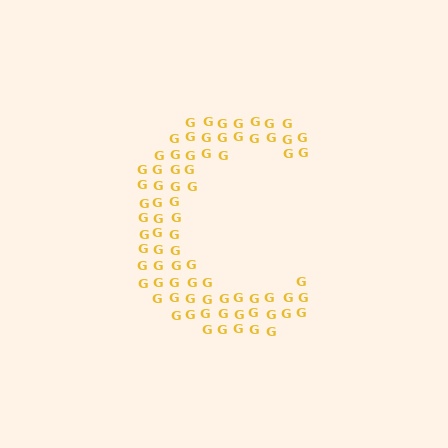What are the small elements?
The small elements are letter G's.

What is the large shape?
The large shape is the letter C.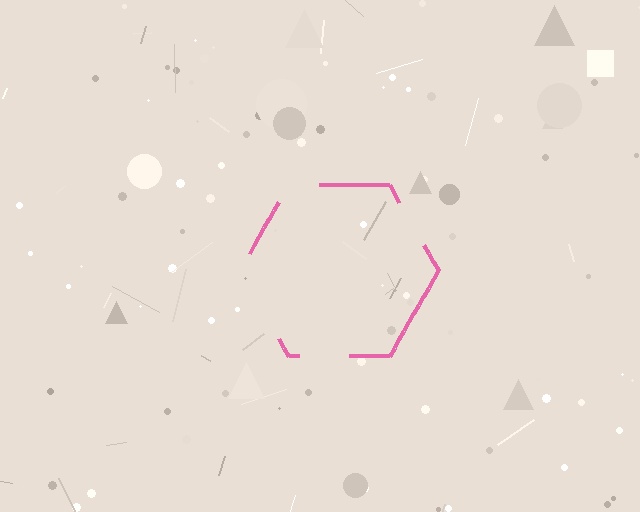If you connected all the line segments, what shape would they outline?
They would outline a hexagon.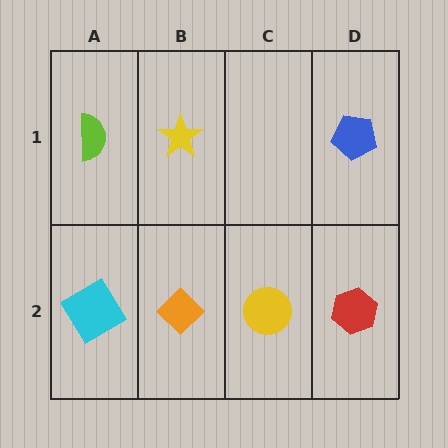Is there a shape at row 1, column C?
No, that cell is empty.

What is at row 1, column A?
A lime semicircle.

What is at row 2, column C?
A yellow circle.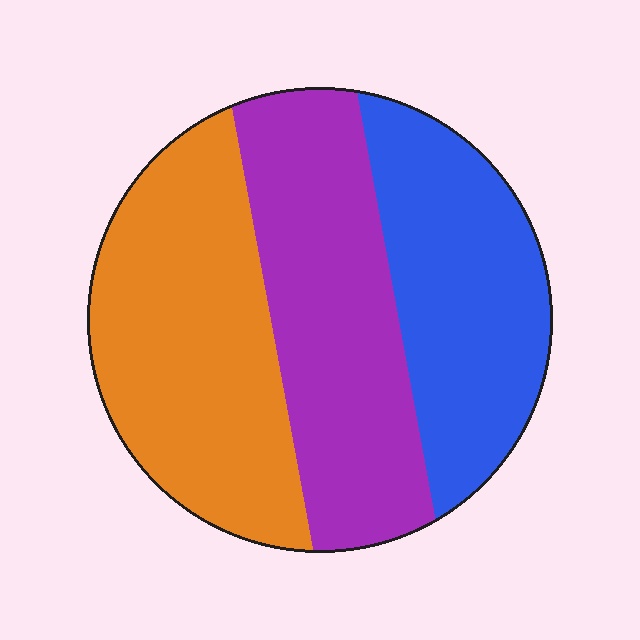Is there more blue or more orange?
Orange.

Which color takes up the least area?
Blue, at roughly 30%.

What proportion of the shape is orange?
Orange takes up about three eighths (3/8) of the shape.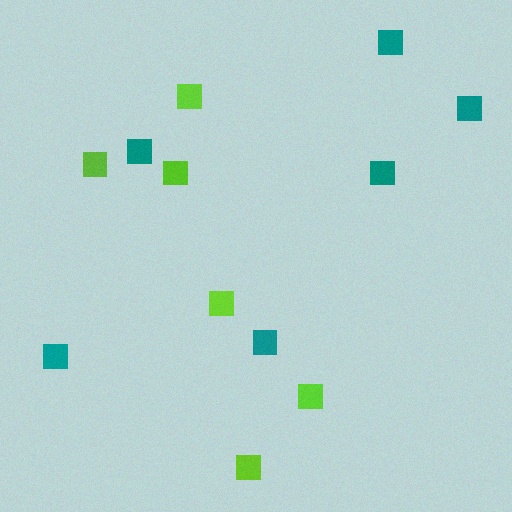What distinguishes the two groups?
There are 2 groups: one group of teal squares (6) and one group of lime squares (6).